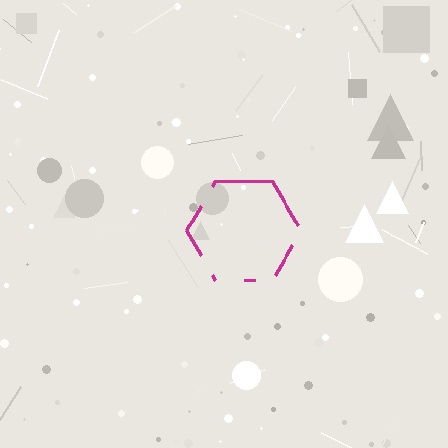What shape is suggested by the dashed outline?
The dashed outline suggests a hexagon.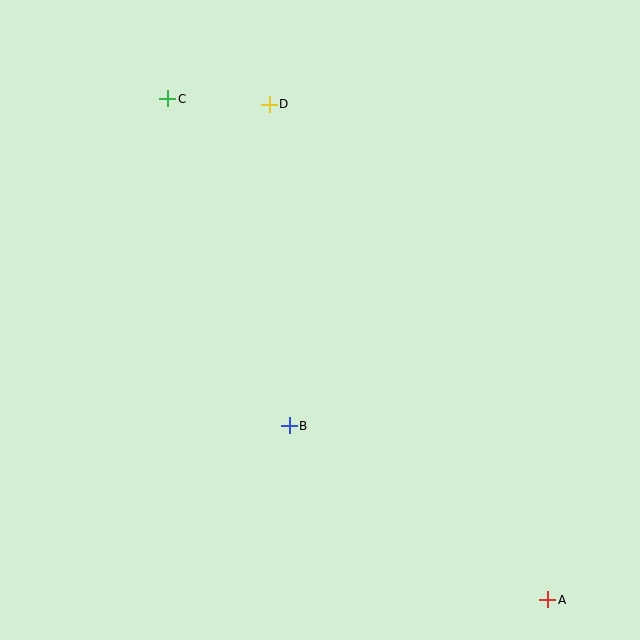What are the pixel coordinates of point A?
Point A is at (548, 600).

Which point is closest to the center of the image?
Point B at (289, 426) is closest to the center.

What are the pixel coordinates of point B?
Point B is at (289, 426).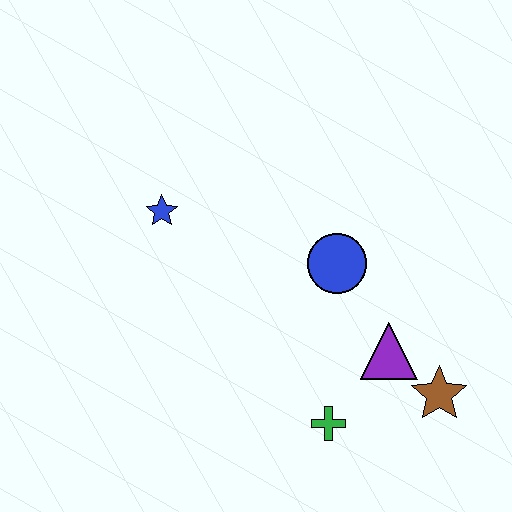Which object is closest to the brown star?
The purple triangle is closest to the brown star.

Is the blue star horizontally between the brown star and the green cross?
No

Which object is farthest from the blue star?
The brown star is farthest from the blue star.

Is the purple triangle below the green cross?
No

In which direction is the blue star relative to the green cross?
The blue star is above the green cross.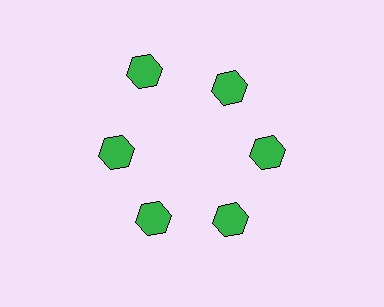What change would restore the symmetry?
The symmetry would be restored by moving it inward, back onto the ring so that all 6 hexagons sit at equal angles and equal distance from the center.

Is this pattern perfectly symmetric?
No. The 6 green hexagons are arranged in a ring, but one element near the 11 o'clock position is pushed outward from the center, breaking the 6-fold rotational symmetry.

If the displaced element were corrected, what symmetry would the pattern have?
It would have 6-fold rotational symmetry — the pattern would map onto itself every 60 degrees.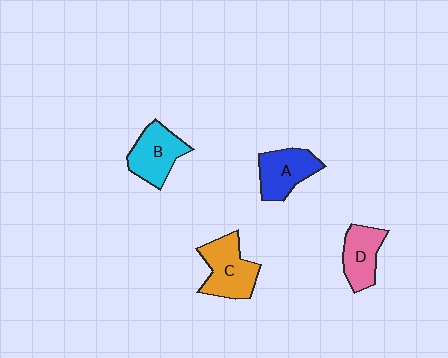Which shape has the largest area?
Shape C (orange).